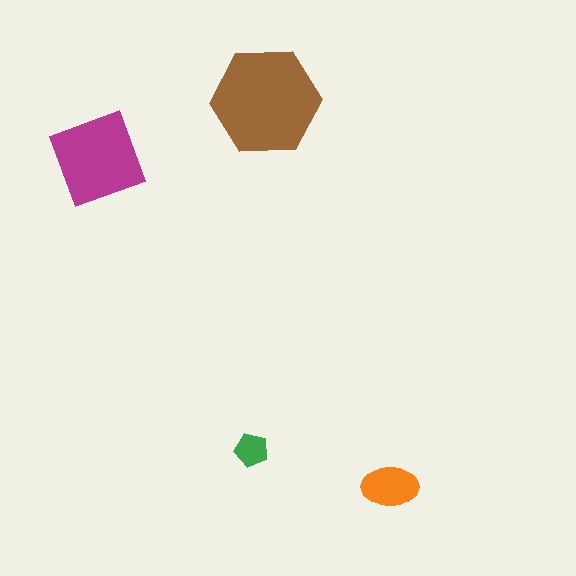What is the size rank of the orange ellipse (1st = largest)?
3rd.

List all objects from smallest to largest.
The green pentagon, the orange ellipse, the magenta diamond, the brown hexagon.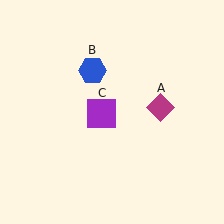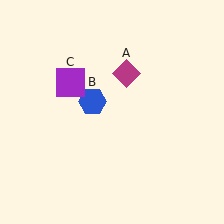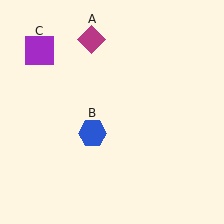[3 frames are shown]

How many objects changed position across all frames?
3 objects changed position: magenta diamond (object A), blue hexagon (object B), purple square (object C).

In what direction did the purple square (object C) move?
The purple square (object C) moved up and to the left.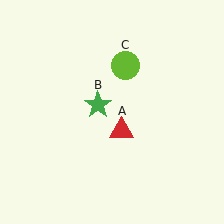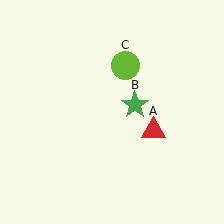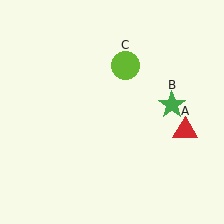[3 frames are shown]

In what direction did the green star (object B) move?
The green star (object B) moved right.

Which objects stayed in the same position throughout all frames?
Lime circle (object C) remained stationary.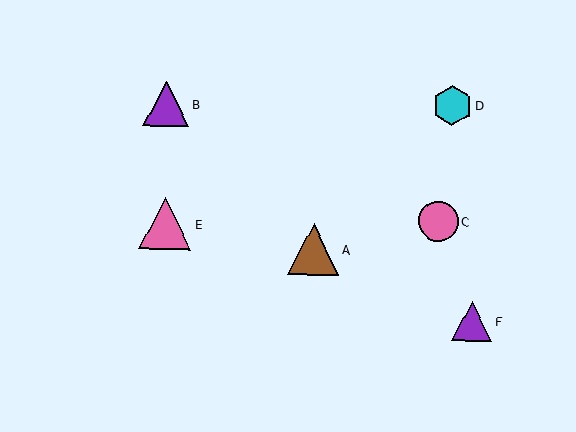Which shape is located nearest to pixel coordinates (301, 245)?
The brown triangle (labeled A) at (313, 249) is nearest to that location.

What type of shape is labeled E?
Shape E is a pink triangle.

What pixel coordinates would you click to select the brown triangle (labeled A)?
Click at (313, 249) to select the brown triangle A.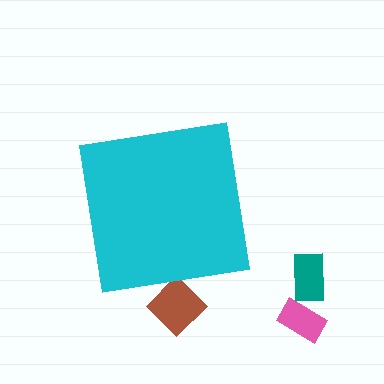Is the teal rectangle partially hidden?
No, the teal rectangle is fully visible.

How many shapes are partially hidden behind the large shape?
1 shape is partially hidden.